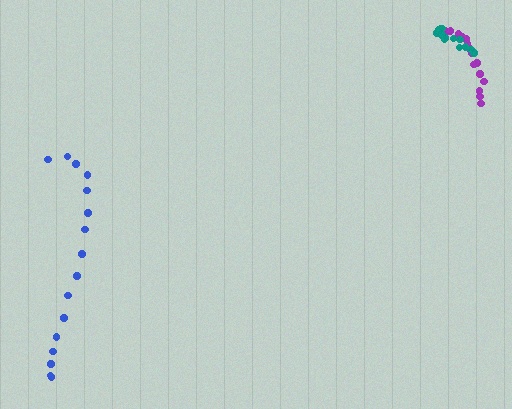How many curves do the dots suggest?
There are 3 distinct paths.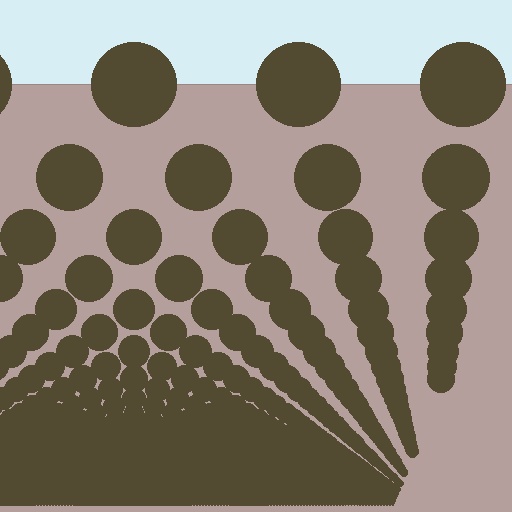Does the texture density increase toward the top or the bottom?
Density increases toward the bottom.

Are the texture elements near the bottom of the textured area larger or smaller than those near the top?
Smaller. The gradient is inverted — elements near the bottom are smaller and denser.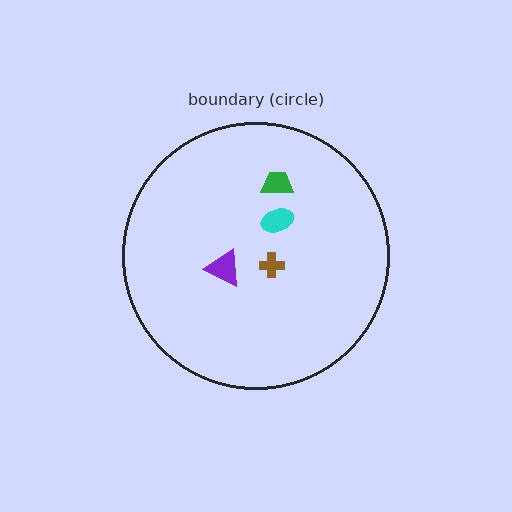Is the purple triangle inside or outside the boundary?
Inside.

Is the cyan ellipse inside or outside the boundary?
Inside.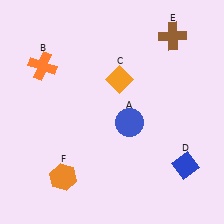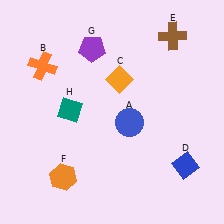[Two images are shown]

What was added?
A purple pentagon (G), a teal diamond (H) were added in Image 2.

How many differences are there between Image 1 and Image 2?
There are 2 differences between the two images.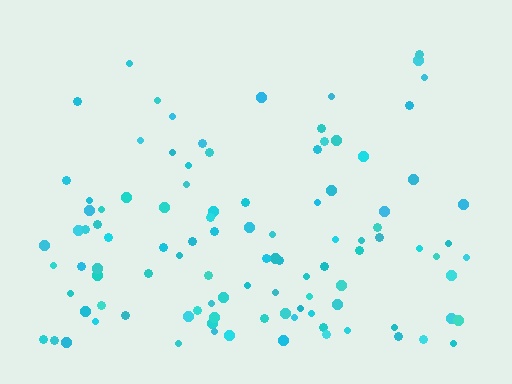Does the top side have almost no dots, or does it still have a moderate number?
Still a moderate number, just noticeably fewer than the bottom.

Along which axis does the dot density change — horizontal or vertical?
Vertical.